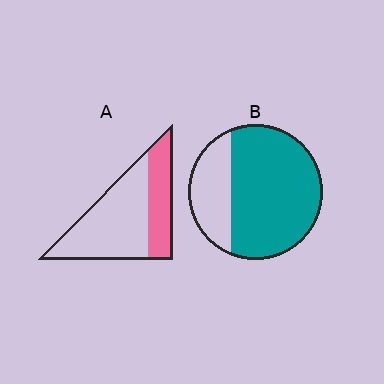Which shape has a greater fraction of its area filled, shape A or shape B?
Shape B.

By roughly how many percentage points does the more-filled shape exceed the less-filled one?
By roughly 40 percentage points (B over A).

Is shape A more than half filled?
No.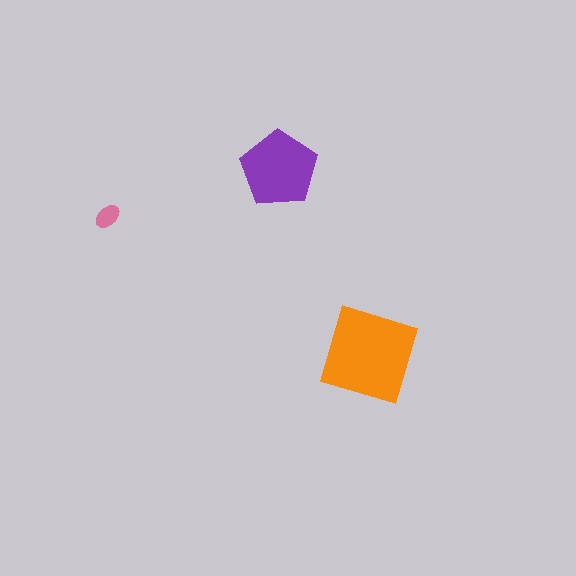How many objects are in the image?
There are 3 objects in the image.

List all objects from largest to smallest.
The orange diamond, the purple pentagon, the pink ellipse.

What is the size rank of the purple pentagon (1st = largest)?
2nd.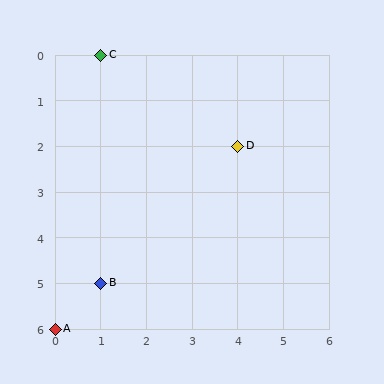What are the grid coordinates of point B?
Point B is at grid coordinates (1, 5).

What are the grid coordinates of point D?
Point D is at grid coordinates (4, 2).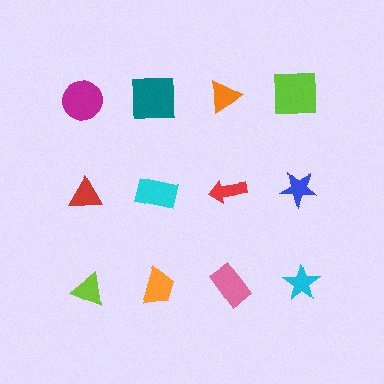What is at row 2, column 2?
A cyan rectangle.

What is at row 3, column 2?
An orange trapezoid.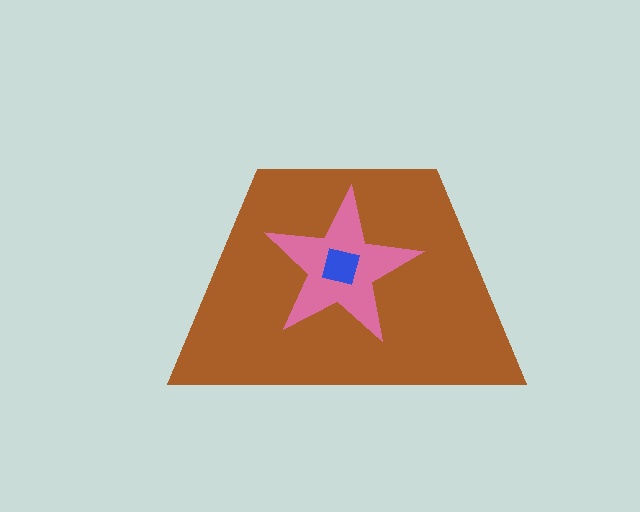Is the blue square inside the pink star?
Yes.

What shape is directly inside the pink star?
The blue square.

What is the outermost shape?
The brown trapezoid.